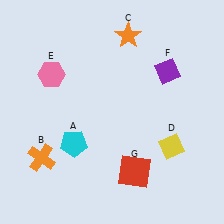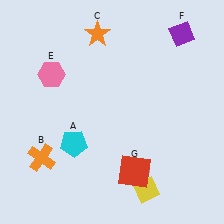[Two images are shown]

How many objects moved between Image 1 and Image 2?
3 objects moved between the two images.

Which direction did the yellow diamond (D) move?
The yellow diamond (D) moved down.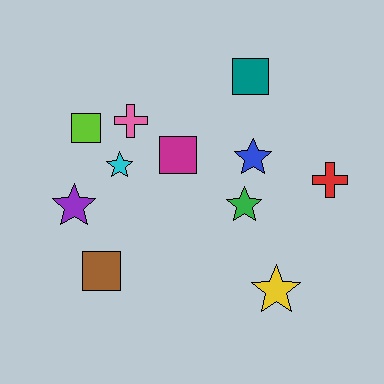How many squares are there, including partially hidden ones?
There are 4 squares.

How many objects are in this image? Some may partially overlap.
There are 11 objects.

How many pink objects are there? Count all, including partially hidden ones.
There is 1 pink object.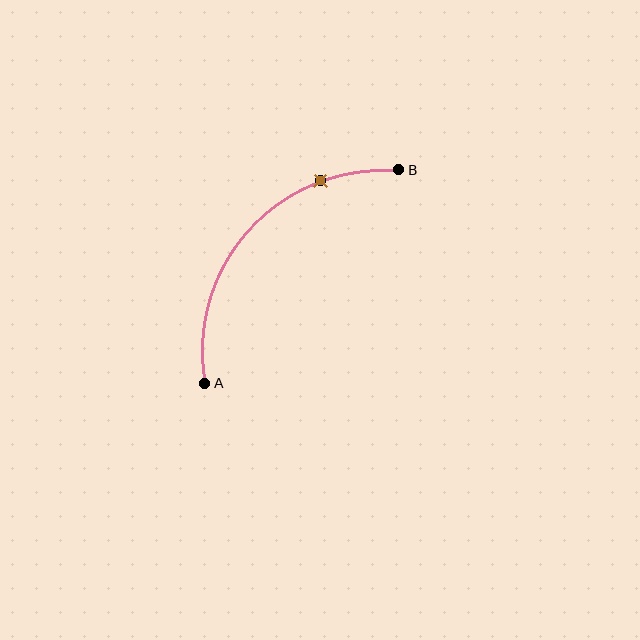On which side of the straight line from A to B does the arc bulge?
The arc bulges above and to the left of the straight line connecting A and B.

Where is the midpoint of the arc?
The arc midpoint is the point on the curve farthest from the straight line joining A and B. It sits above and to the left of that line.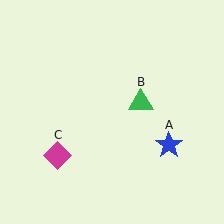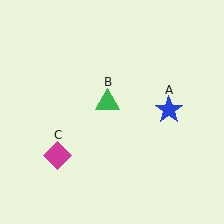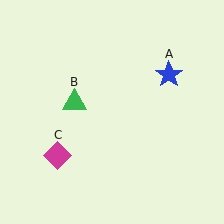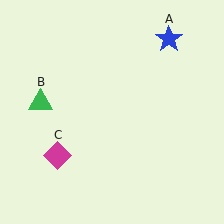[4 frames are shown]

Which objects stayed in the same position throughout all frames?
Magenta diamond (object C) remained stationary.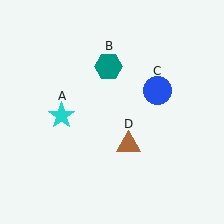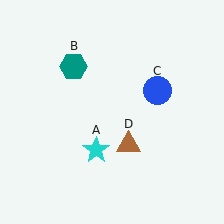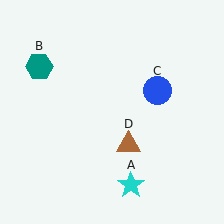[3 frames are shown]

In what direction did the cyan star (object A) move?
The cyan star (object A) moved down and to the right.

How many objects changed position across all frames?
2 objects changed position: cyan star (object A), teal hexagon (object B).